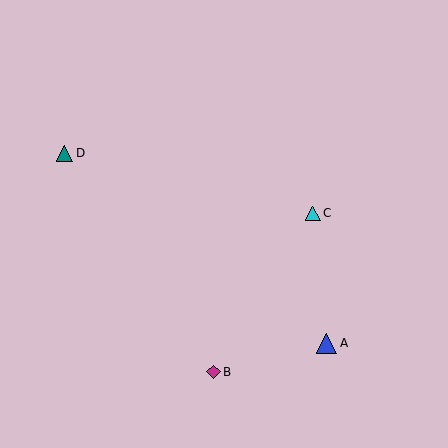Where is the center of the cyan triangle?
The center of the cyan triangle is at (313, 213).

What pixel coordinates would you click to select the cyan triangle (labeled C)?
Click at (313, 213) to select the cyan triangle C.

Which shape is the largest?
The blue triangle (labeled A) is the largest.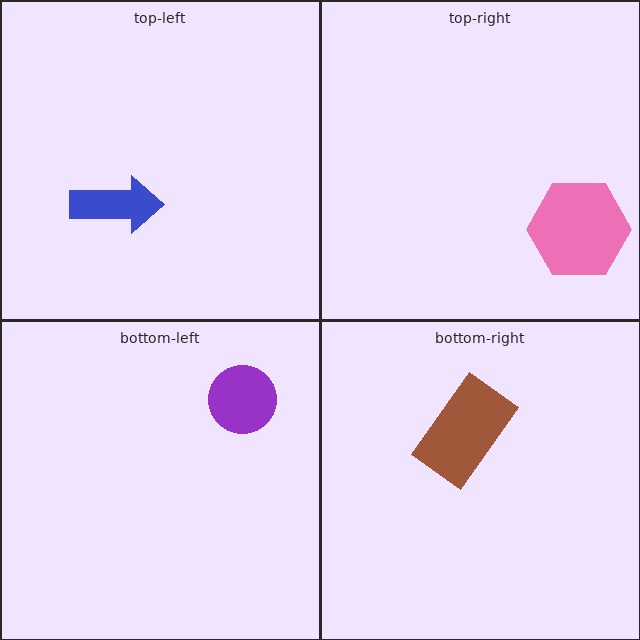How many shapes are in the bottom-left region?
1.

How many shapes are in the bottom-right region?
1.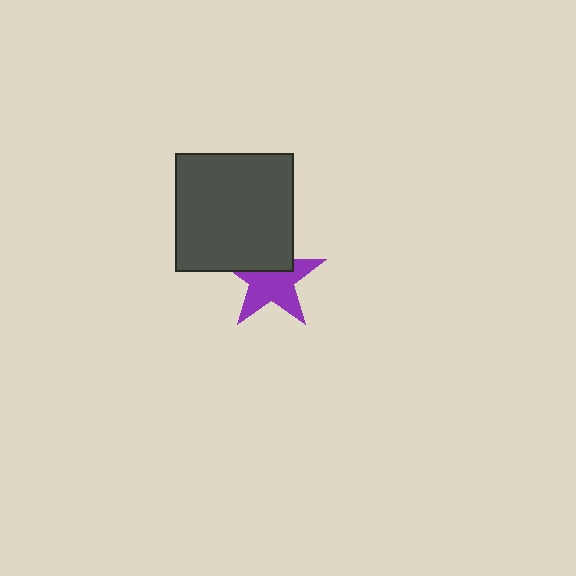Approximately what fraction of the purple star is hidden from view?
Roughly 36% of the purple star is hidden behind the dark gray square.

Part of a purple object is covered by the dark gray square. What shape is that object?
It is a star.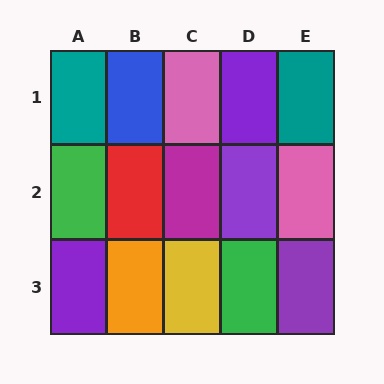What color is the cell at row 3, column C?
Yellow.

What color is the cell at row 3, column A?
Purple.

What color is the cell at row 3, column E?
Purple.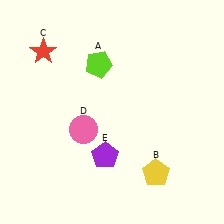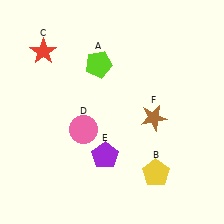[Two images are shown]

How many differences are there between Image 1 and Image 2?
There is 1 difference between the two images.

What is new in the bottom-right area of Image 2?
A brown star (F) was added in the bottom-right area of Image 2.